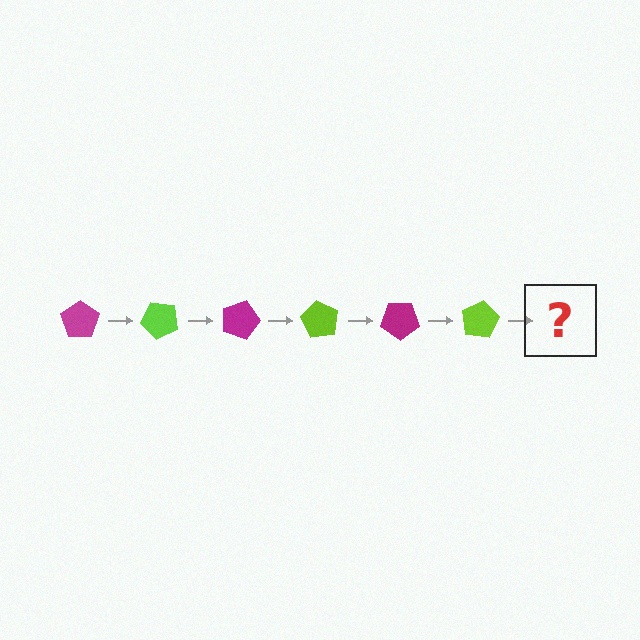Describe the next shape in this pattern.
It should be a magenta pentagon, rotated 270 degrees from the start.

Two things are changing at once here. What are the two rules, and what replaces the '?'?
The two rules are that it rotates 45 degrees each step and the color cycles through magenta and lime. The '?' should be a magenta pentagon, rotated 270 degrees from the start.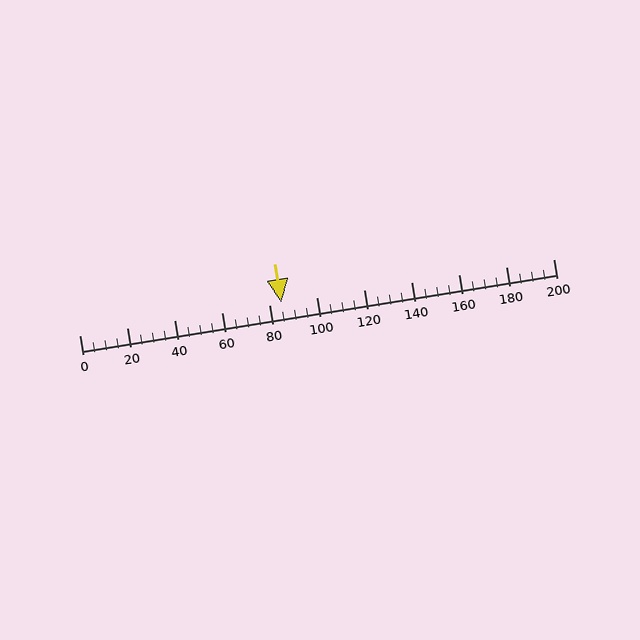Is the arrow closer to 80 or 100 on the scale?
The arrow is closer to 80.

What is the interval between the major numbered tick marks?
The major tick marks are spaced 20 units apart.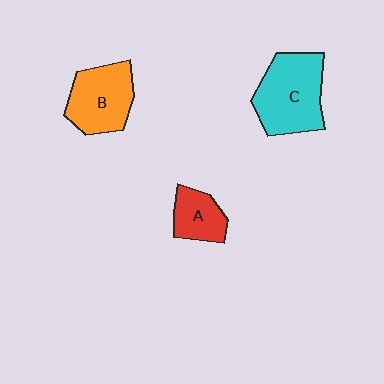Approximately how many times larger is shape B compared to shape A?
Approximately 1.7 times.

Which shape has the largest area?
Shape C (cyan).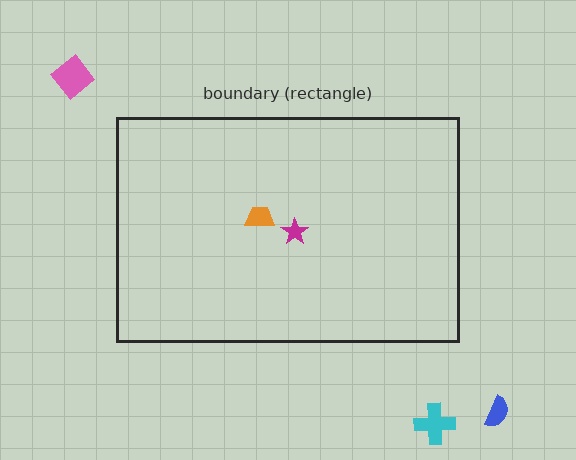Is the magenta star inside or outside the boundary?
Inside.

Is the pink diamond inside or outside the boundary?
Outside.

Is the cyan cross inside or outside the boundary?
Outside.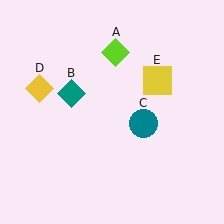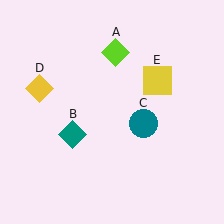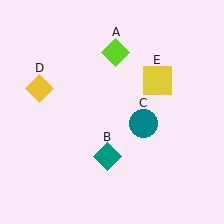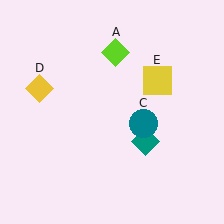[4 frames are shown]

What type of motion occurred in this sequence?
The teal diamond (object B) rotated counterclockwise around the center of the scene.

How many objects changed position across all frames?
1 object changed position: teal diamond (object B).